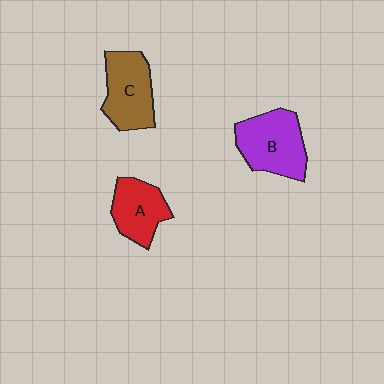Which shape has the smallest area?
Shape A (red).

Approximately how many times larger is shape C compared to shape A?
Approximately 1.2 times.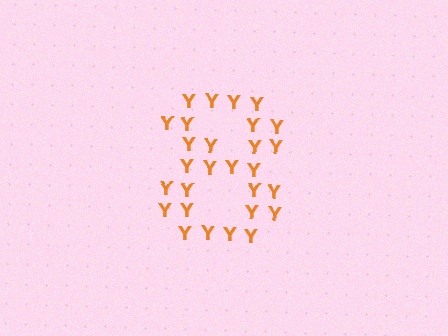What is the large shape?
The large shape is the digit 8.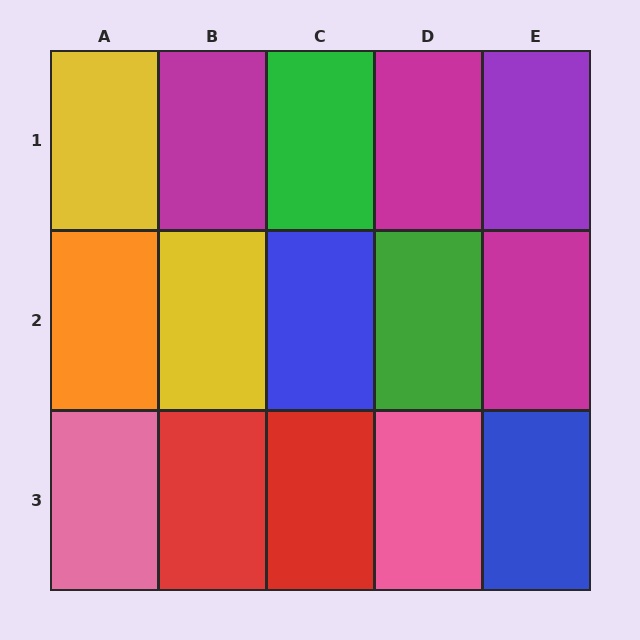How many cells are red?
2 cells are red.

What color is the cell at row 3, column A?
Pink.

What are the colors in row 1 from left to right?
Yellow, magenta, green, magenta, purple.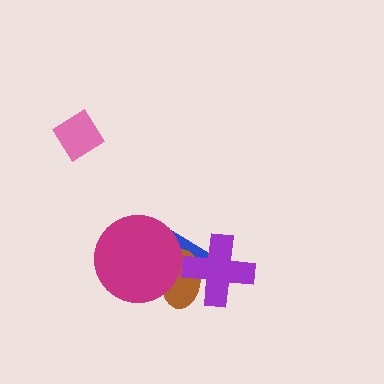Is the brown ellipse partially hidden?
Yes, it is partially covered by another shape.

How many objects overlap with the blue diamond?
3 objects overlap with the blue diamond.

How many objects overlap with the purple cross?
2 objects overlap with the purple cross.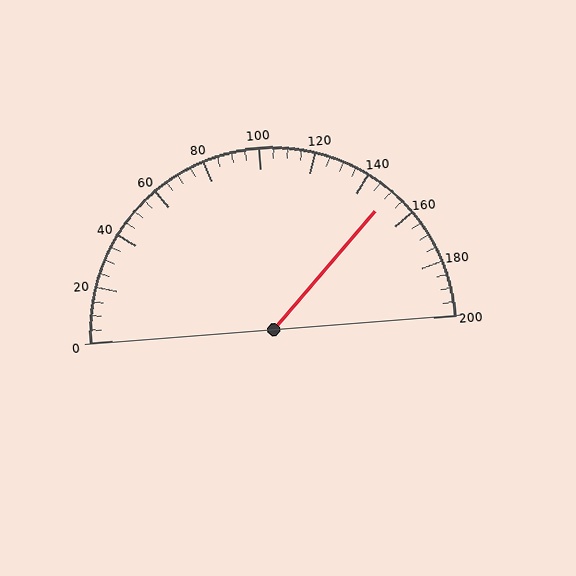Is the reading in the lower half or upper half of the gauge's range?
The reading is in the upper half of the range (0 to 200).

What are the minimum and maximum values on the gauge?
The gauge ranges from 0 to 200.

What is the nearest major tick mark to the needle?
The nearest major tick mark is 160.